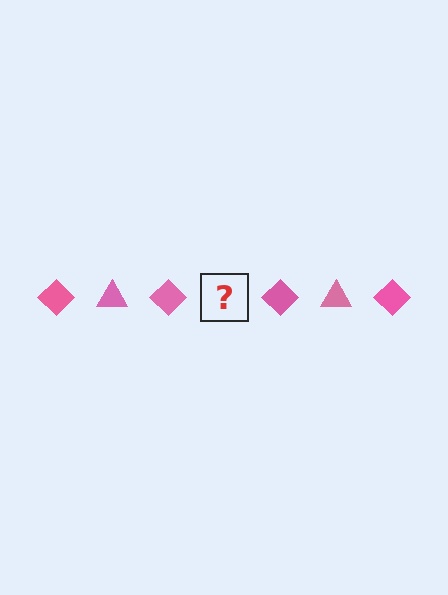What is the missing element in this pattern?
The missing element is a pink triangle.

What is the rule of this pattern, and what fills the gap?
The rule is that the pattern cycles through diamond, triangle shapes in pink. The gap should be filled with a pink triangle.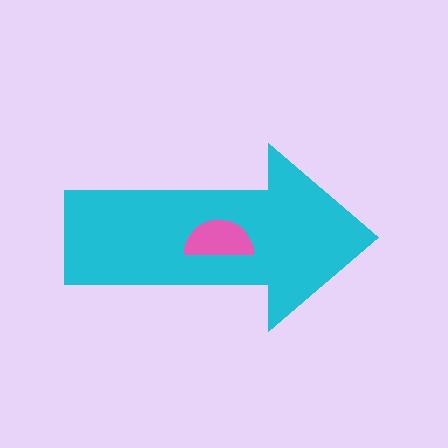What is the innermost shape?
The pink semicircle.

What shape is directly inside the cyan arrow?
The pink semicircle.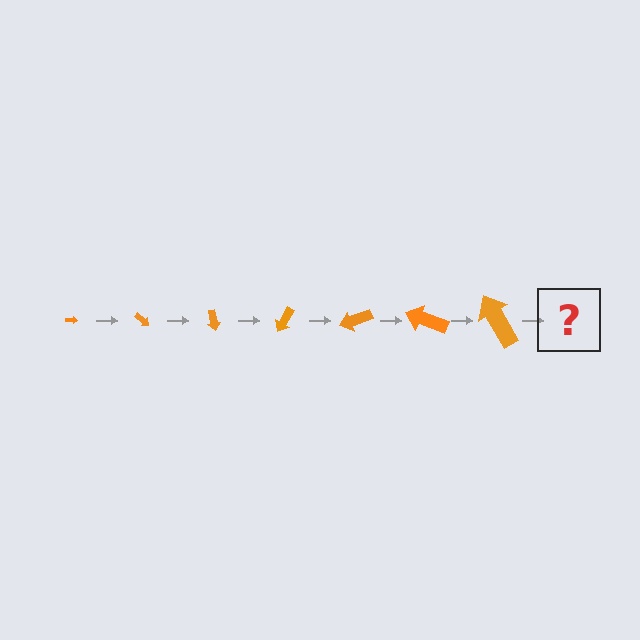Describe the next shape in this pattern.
It should be an arrow, larger than the previous one and rotated 280 degrees from the start.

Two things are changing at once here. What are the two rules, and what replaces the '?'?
The two rules are that the arrow grows larger each step and it rotates 40 degrees each step. The '?' should be an arrow, larger than the previous one and rotated 280 degrees from the start.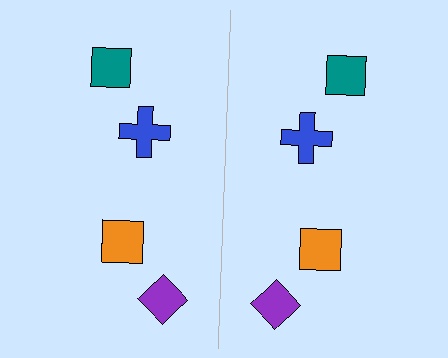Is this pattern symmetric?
Yes, this pattern has bilateral (reflection) symmetry.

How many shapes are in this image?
There are 8 shapes in this image.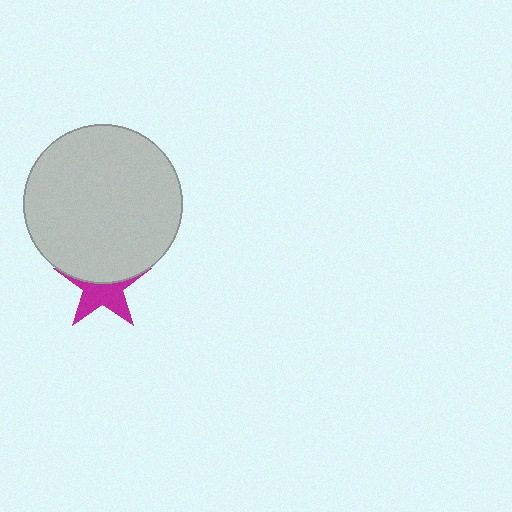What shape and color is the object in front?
The object in front is a light gray circle.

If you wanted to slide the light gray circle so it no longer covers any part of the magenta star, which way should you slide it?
Slide it up — that is the most direct way to separate the two shapes.